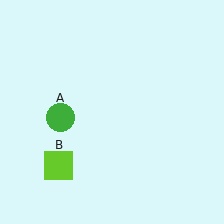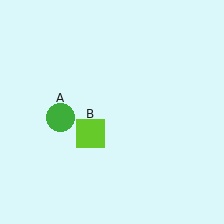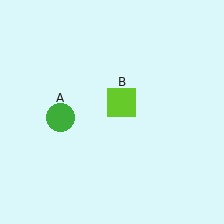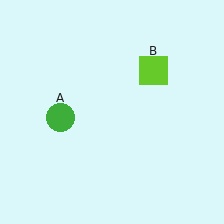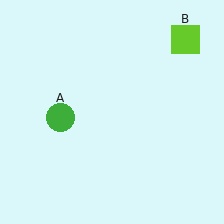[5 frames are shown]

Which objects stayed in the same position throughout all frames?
Green circle (object A) remained stationary.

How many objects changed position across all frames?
1 object changed position: lime square (object B).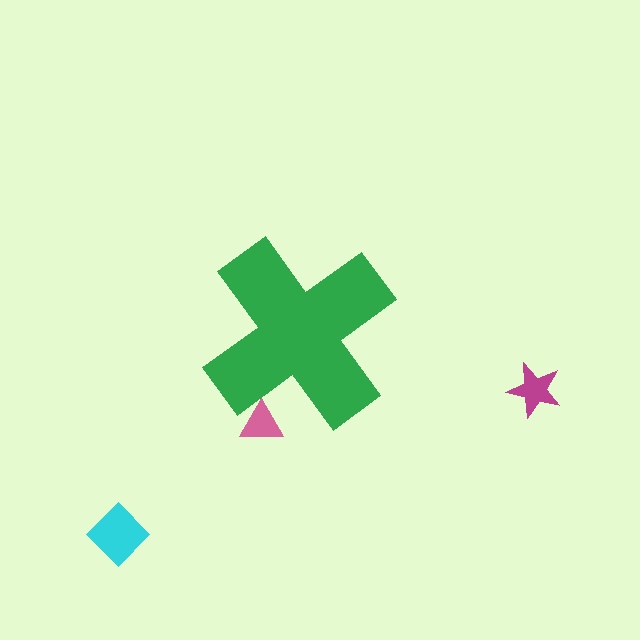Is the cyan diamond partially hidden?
No, the cyan diamond is fully visible.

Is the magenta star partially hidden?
No, the magenta star is fully visible.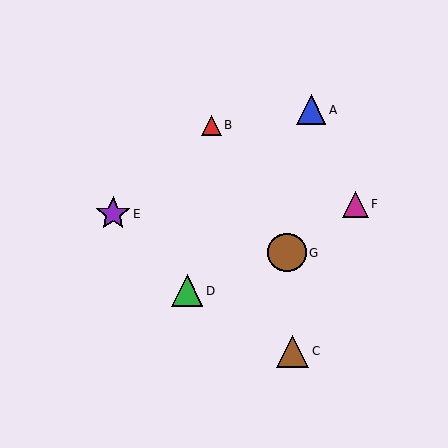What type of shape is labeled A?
Shape A is a blue triangle.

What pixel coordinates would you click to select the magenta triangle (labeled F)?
Click at (355, 204) to select the magenta triangle F.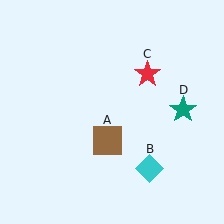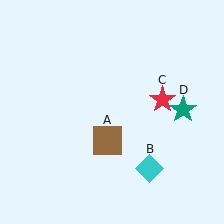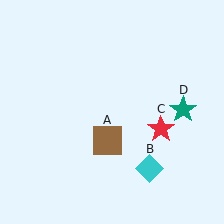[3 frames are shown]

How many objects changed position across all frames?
1 object changed position: red star (object C).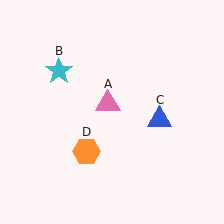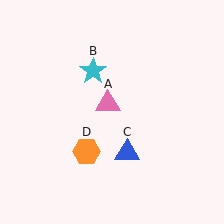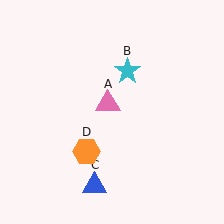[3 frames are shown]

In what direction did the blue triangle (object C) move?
The blue triangle (object C) moved down and to the left.